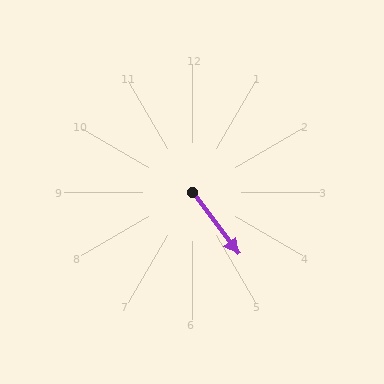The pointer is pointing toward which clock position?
Roughly 5 o'clock.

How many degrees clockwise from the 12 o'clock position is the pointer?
Approximately 143 degrees.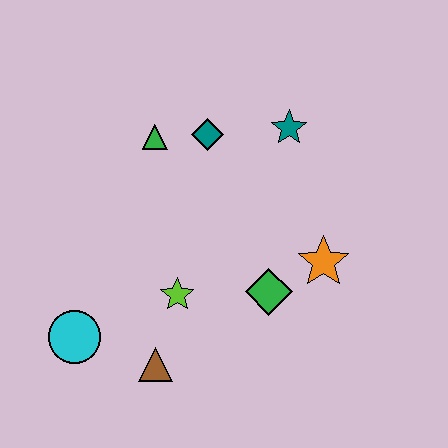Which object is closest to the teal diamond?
The green triangle is closest to the teal diamond.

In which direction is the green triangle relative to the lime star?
The green triangle is above the lime star.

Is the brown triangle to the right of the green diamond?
No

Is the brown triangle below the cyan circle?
Yes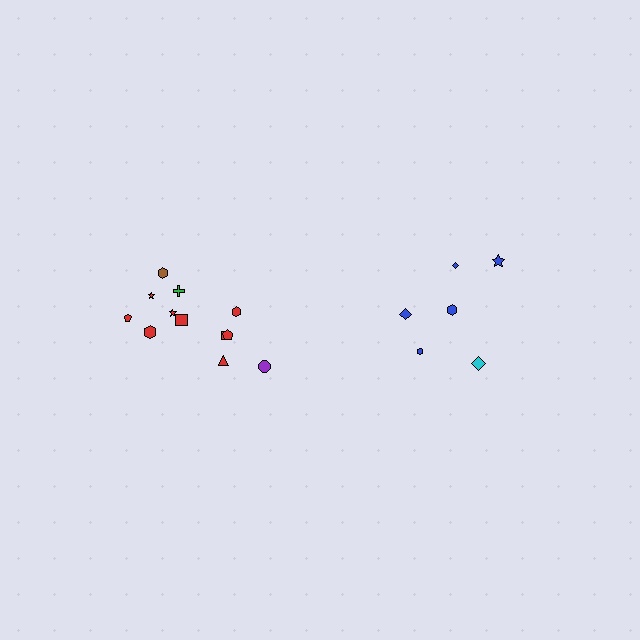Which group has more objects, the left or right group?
The left group.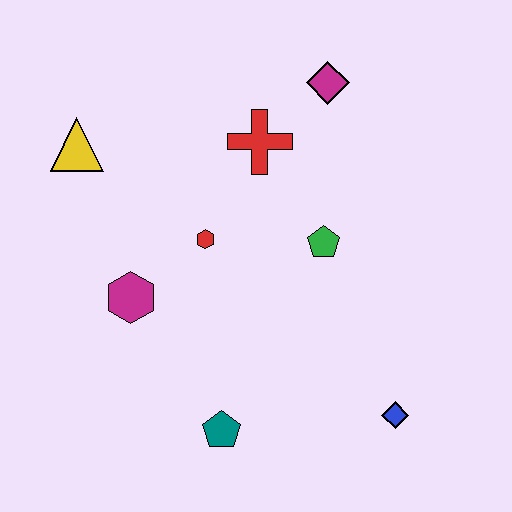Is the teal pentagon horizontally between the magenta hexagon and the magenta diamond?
Yes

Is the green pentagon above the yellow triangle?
No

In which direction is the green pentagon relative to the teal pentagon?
The green pentagon is above the teal pentagon.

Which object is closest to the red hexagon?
The magenta hexagon is closest to the red hexagon.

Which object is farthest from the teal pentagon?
The magenta diamond is farthest from the teal pentagon.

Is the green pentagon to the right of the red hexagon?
Yes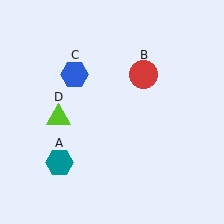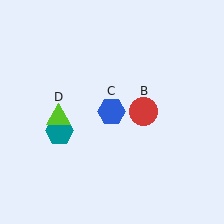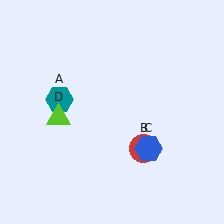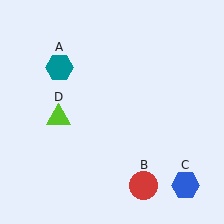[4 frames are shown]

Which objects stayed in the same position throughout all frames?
Lime triangle (object D) remained stationary.